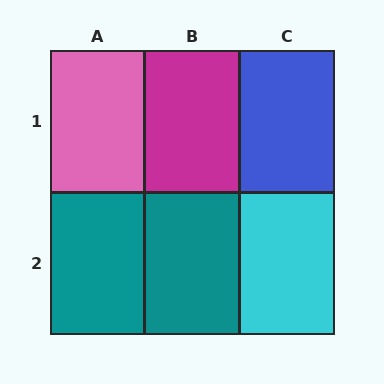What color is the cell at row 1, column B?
Magenta.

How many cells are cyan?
1 cell is cyan.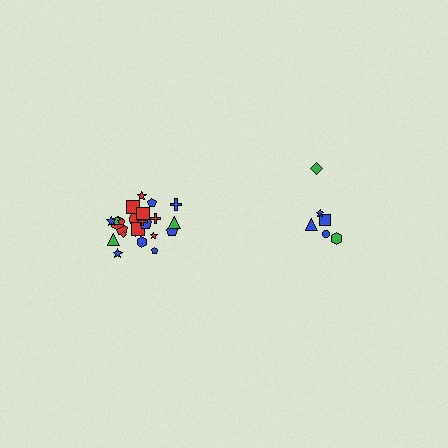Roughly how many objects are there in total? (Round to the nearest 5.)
Roughly 30 objects in total.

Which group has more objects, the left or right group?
The left group.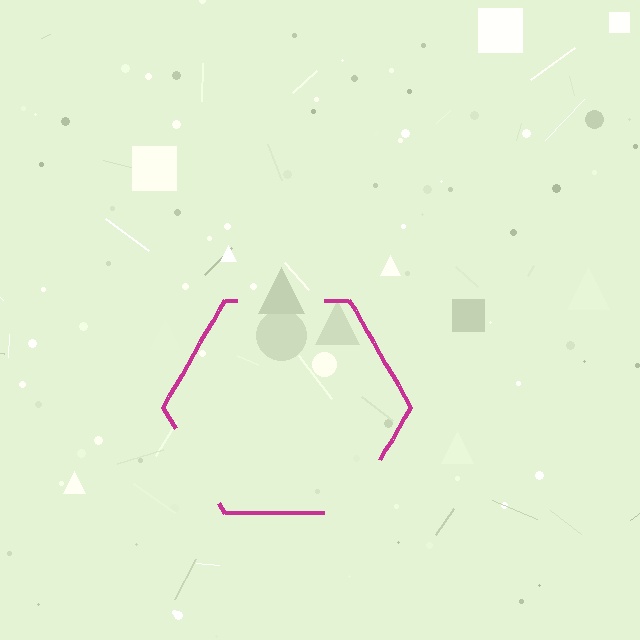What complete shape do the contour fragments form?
The contour fragments form a hexagon.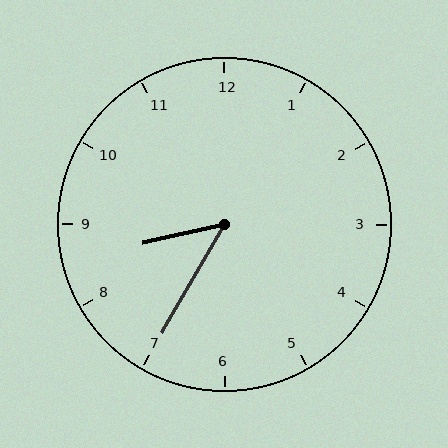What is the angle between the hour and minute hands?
Approximately 48 degrees.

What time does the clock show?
8:35.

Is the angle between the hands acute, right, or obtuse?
It is acute.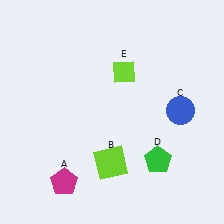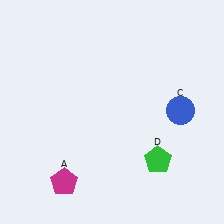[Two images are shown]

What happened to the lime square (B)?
The lime square (B) was removed in Image 2. It was in the bottom-left area of Image 1.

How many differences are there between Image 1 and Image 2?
There are 2 differences between the two images.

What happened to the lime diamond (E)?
The lime diamond (E) was removed in Image 2. It was in the top-right area of Image 1.